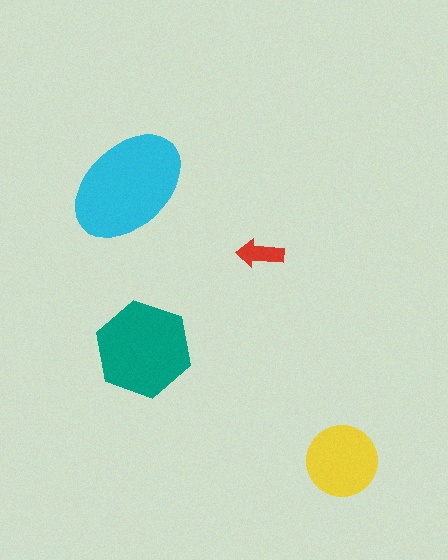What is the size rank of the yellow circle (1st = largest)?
3rd.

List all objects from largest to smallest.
The cyan ellipse, the teal hexagon, the yellow circle, the red arrow.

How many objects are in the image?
There are 4 objects in the image.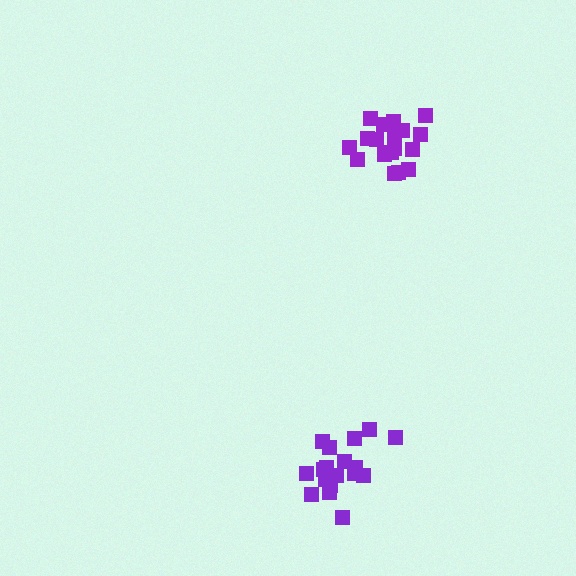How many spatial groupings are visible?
There are 2 spatial groupings.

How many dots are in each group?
Group 1: 18 dots, Group 2: 18 dots (36 total).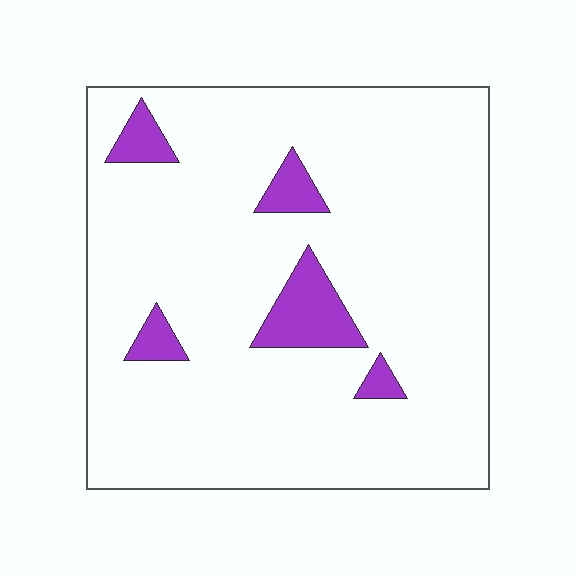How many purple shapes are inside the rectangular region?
5.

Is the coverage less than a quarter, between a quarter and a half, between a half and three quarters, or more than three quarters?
Less than a quarter.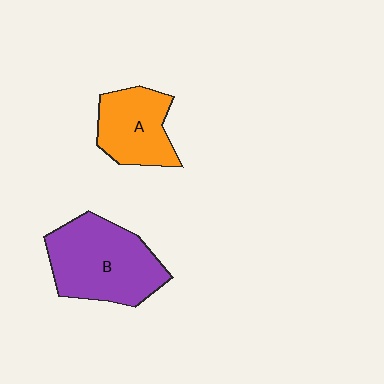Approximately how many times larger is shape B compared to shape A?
Approximately 1.5 times.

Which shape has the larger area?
Shape B (purple).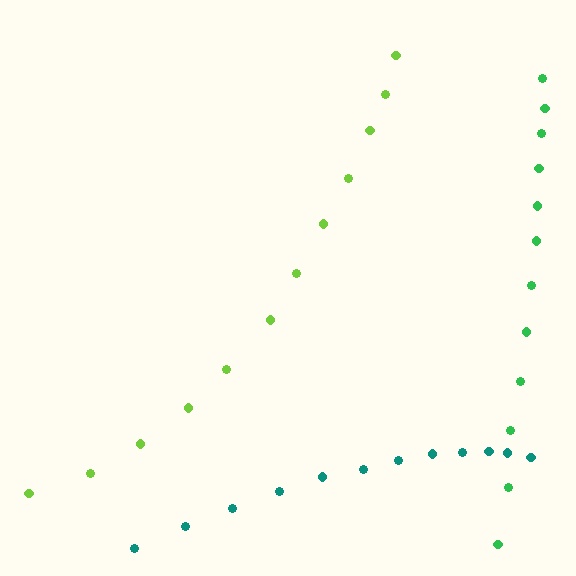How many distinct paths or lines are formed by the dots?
There are 3 distinct paths.